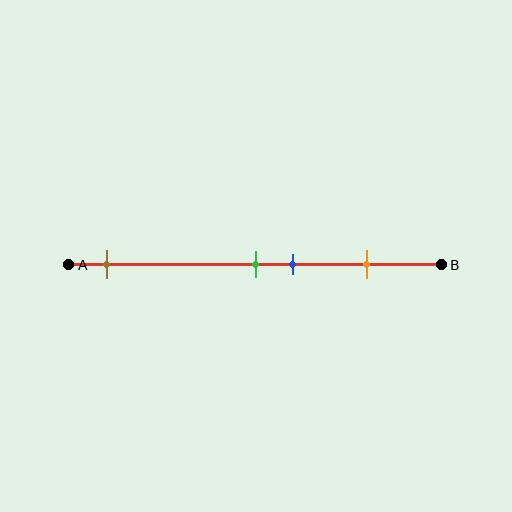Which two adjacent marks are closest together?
The green and blue marks are the closest adjacent pair.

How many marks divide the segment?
There are 4 marks dividing the segment.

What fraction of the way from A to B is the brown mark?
The brown mark is approximately 10% (0.1) of the way from A to B.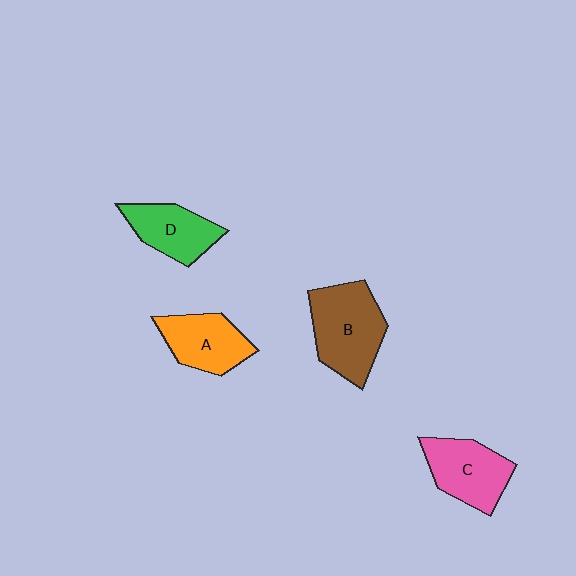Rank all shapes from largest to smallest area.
From largest to smallest: B (brown), C (pink), A (orange), D (green).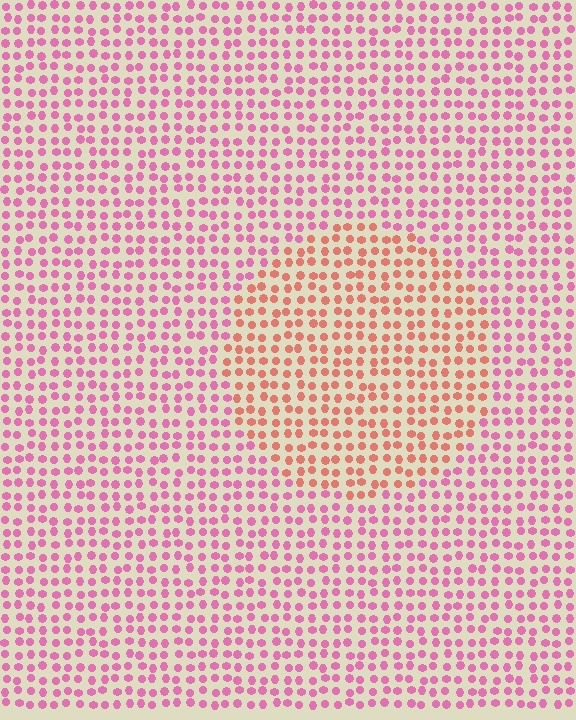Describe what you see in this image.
The image is filled with small pink elements in a uniform arrangement. A circle-shaped region is visible where the elements are tinted to a slightly different hue, forming a subtle color boundary.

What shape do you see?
I see a circle.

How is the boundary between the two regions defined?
The boundary is defined purely by a slight shift in hue (about 40 degrees). Spacing, size, and orientation are identical on both sides.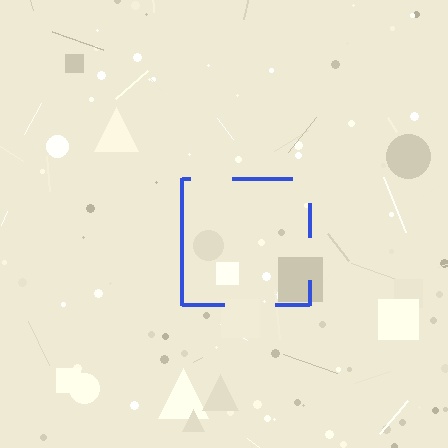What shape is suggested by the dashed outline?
The dashed outline suggests a square.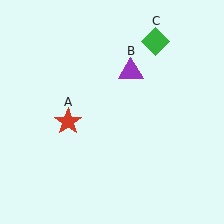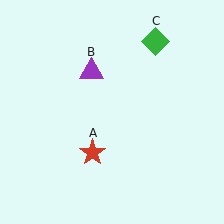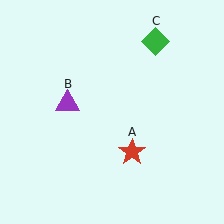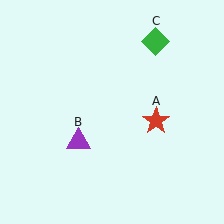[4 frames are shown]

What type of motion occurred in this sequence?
The red star (object A), purple triangle (object B) rotated counterclockwise around the center of the scene.